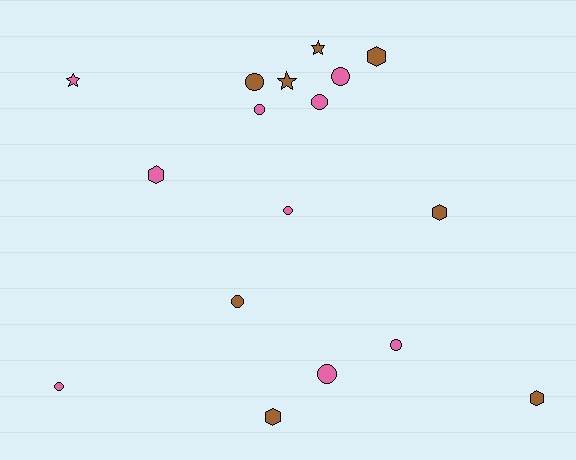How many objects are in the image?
There are 17 objects.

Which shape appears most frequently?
Circle, with 9 objects.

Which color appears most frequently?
Pink, with 9 objects.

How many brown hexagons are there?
There are 4 brown hexagons.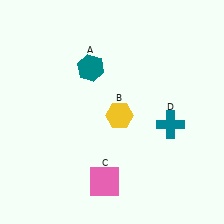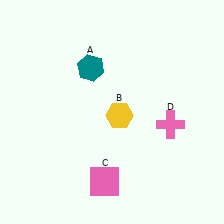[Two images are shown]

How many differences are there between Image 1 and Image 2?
There is 1 difference between the two images.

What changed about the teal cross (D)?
In Image 1, D is teal. In Image 2, it changed to pink.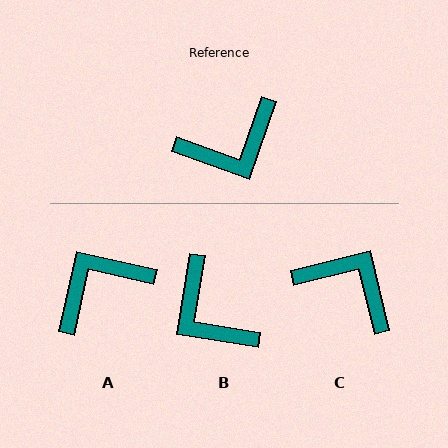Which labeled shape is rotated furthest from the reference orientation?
A, about 173 degrees away.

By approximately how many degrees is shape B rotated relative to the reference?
Approximately 80 degrees clockwise.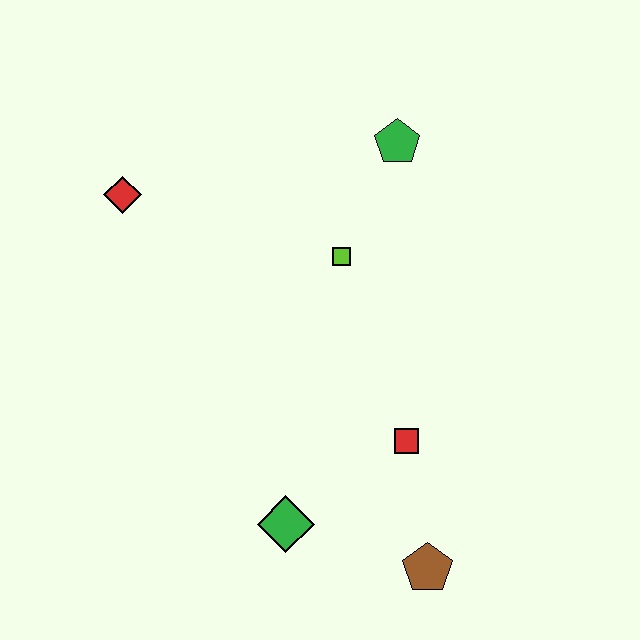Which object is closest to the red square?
The brown pentagon is closest to the red square.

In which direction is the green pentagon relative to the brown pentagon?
The green pentagon is above the brown pentagon.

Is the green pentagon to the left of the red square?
Yes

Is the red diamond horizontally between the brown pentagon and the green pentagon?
No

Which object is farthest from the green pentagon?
The brown pentagon is farthest from the green pentagon.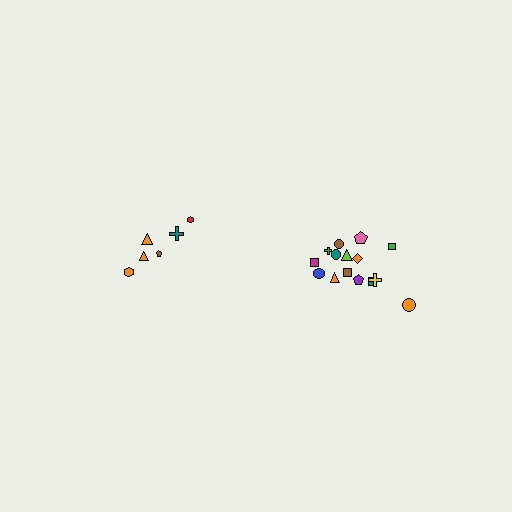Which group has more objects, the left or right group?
The right group.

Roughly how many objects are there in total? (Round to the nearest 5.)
Roughly 20 objects in total.